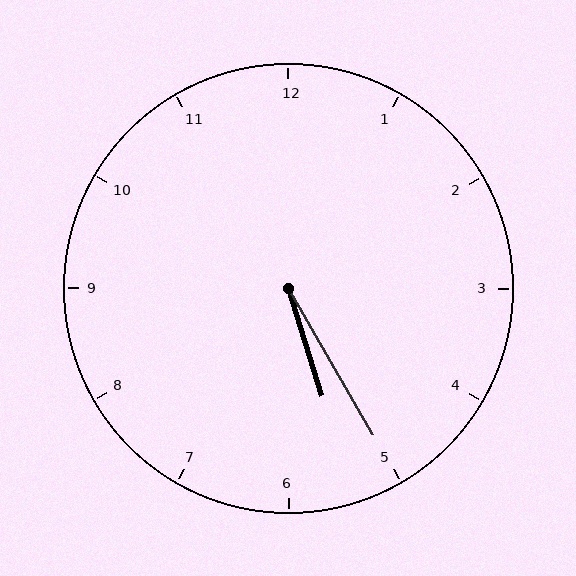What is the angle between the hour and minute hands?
Approximately 12 degrees.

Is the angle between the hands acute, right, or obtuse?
It is acute.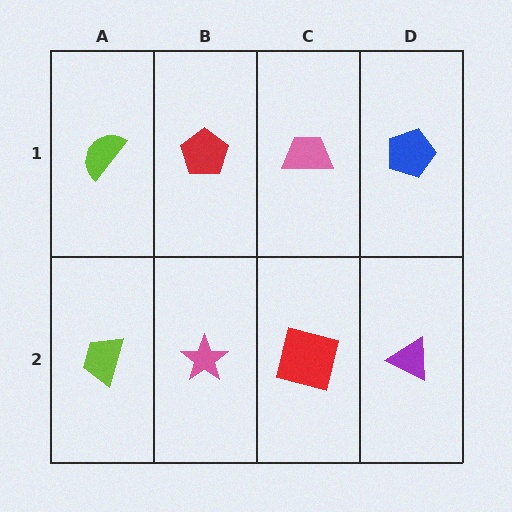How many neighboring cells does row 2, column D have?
2.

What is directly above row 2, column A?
A lime semicircle.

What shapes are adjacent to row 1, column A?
A lime trapezoid (row 2, column A), a red pentagon (row 1, column B).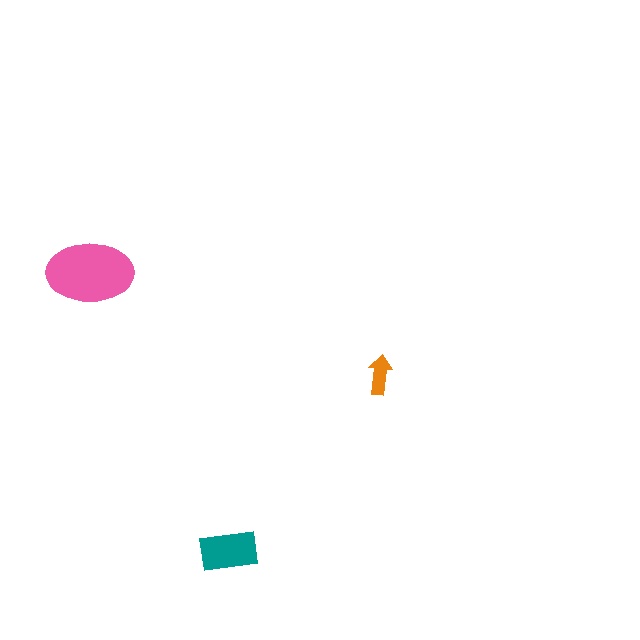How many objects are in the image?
There are 3 objects in the image.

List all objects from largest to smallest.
The pink ellipse, the teal rectangle, the orange arrow.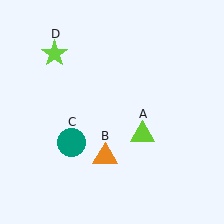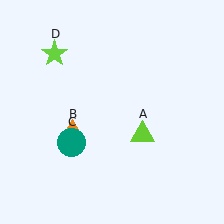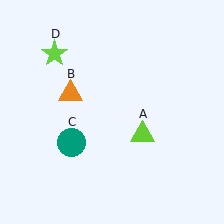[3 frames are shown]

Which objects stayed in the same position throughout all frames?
Lime triangle (object A) and teal circle (object C) and lime star (object D) remained stationary.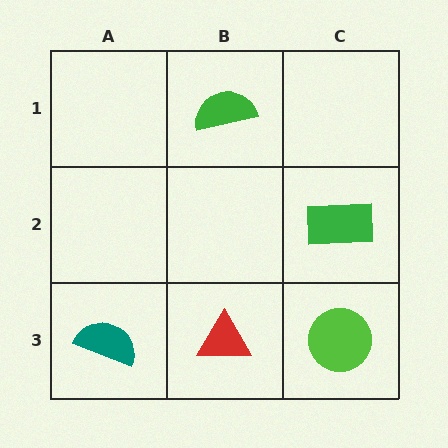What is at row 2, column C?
A green rectangle.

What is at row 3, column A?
A teal semicircle.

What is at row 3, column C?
A lime circle.